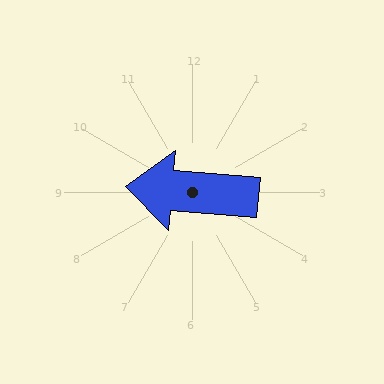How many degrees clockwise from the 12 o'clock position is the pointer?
Approximately 275 degrees.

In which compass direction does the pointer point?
West.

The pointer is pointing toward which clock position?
Roughly 9 o'clock.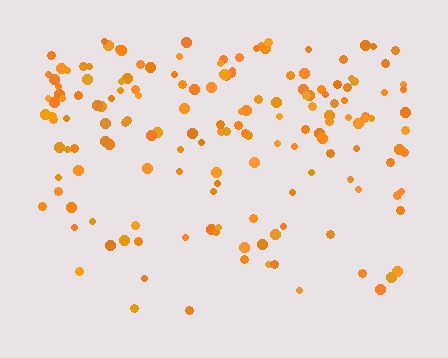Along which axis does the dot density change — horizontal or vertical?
Vertical.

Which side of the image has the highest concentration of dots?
The top.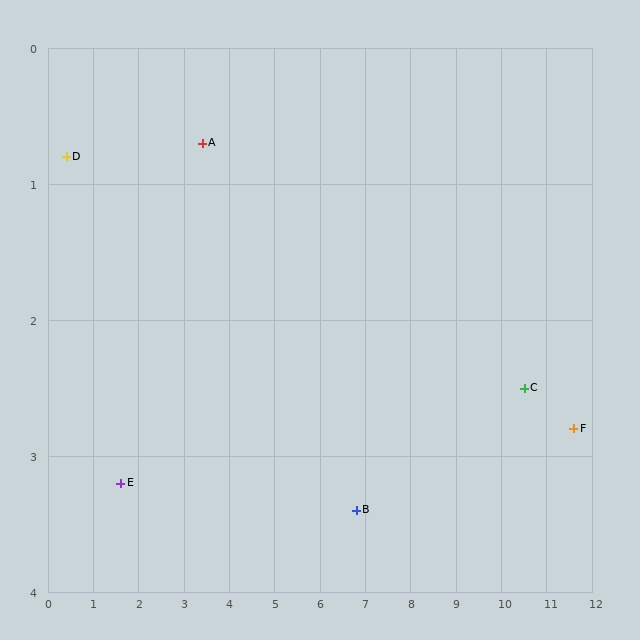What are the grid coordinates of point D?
Point D is at approximately (0.4, 0.8).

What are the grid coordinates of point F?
Point F is at approximately (11.6, 2.8).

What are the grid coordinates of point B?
Point B is at approximately (6.8, 3.4).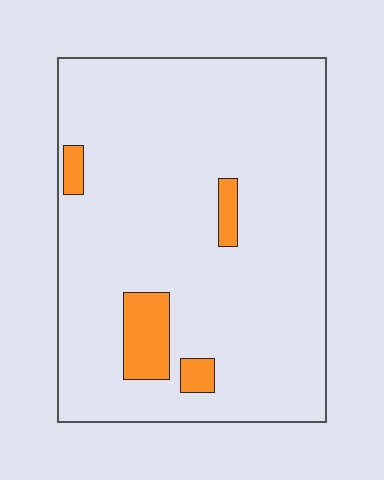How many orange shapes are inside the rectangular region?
4.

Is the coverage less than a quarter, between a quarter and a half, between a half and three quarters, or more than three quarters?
Less than a quarter.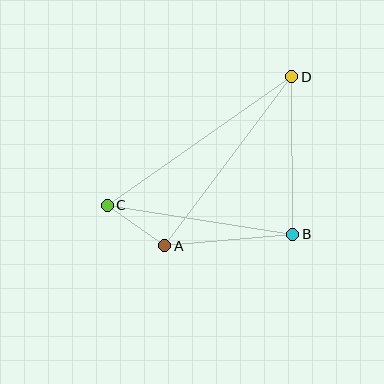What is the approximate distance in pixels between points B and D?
The distance between B and D is approximately 158 pixels.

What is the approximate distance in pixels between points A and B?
The distance between A and B is approximately 128 pixels.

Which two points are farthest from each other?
Points C and D are farthest from each other.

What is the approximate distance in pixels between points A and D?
The distance between A and D is approximately 212 pixels.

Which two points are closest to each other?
Points A and C are closest to each other.